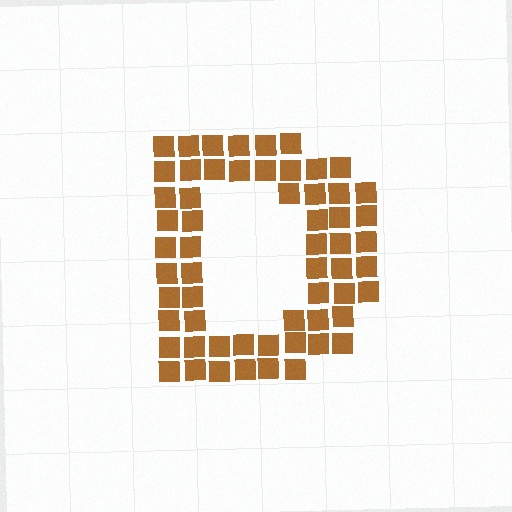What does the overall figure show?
The overall figure shows the letter D.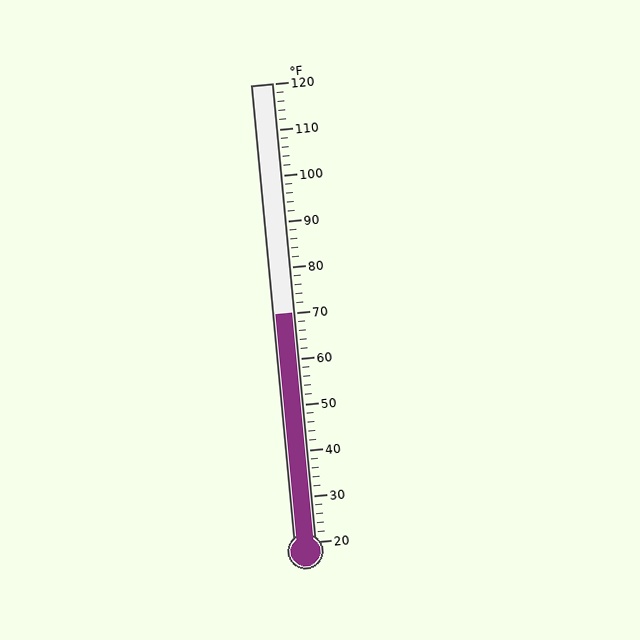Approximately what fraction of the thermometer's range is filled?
The thermometer is filled to approximately 50% of its range.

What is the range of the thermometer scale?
The thermometer scale ranges from 20°F to 120°F.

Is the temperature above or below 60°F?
The temperature is above 60°F.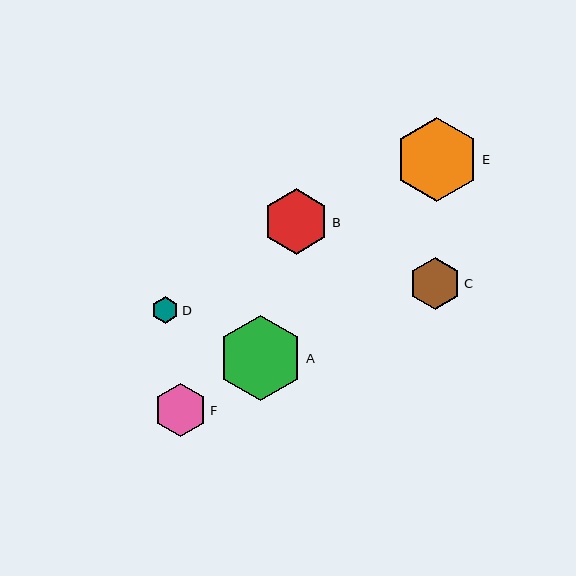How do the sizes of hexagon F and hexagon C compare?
Hexagon F and hexagon C are approximately the same size.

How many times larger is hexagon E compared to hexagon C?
Hexagon E is approximately 1.6 times the size of hexagon C.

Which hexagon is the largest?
Hexagon A is the largest with a size of approximately 85 pixels.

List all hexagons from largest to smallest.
From largest to smallest: A, E, B, F, C, D.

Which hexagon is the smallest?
Hexagon D is the smallest with a size of approximately 27 pixels.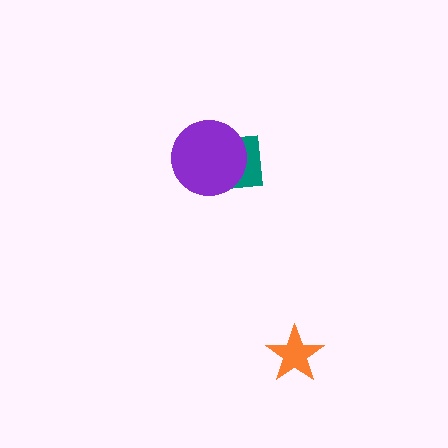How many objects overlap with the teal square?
1 object overlaps with the teal square.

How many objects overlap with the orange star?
0 objects overlap with the orange star.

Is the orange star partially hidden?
No, no other shape covers it.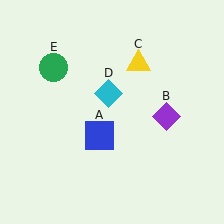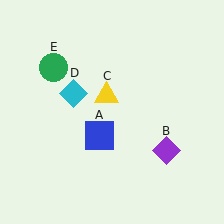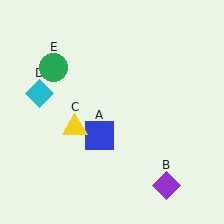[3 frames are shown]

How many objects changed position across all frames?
3 objects changed position: purple diamond (object B), yellow triangle (object C), cyan diamond (object D).